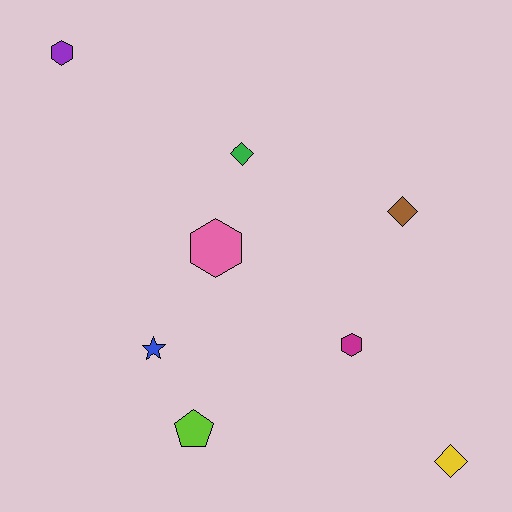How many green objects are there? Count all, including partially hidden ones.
There is 1 green object.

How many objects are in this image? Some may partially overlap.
There are 8 objects.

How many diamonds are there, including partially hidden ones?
There are 3 diamonds.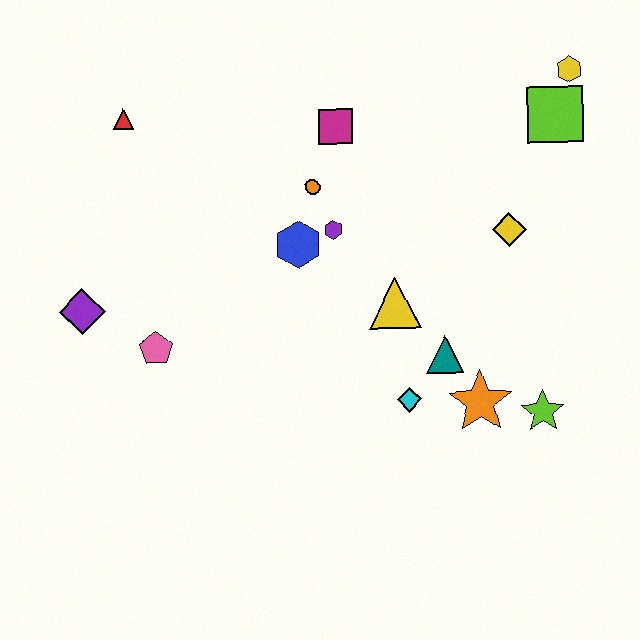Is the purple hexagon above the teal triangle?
Yes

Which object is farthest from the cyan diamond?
The red triangle is farthest from the cyan diamond.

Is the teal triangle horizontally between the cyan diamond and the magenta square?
No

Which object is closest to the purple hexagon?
The blue hexagon is closest to the purple hexagon.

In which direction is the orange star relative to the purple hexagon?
The orange star is below the purple hexagon.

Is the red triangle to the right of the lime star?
No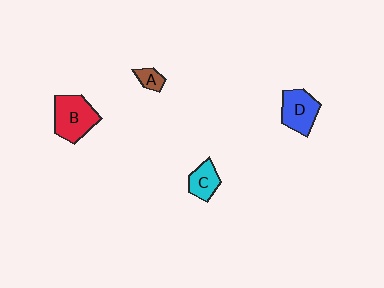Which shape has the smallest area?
Shape A (brown).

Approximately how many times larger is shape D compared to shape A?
Approximately 2.7 times.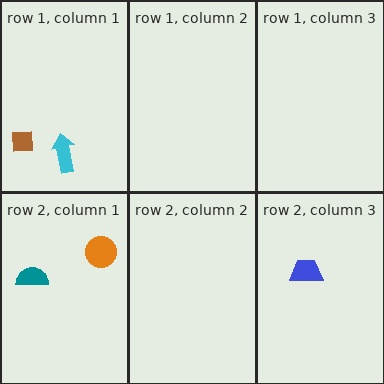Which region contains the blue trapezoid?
The row 2, column 3 region.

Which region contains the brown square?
The row 1, column 1 region.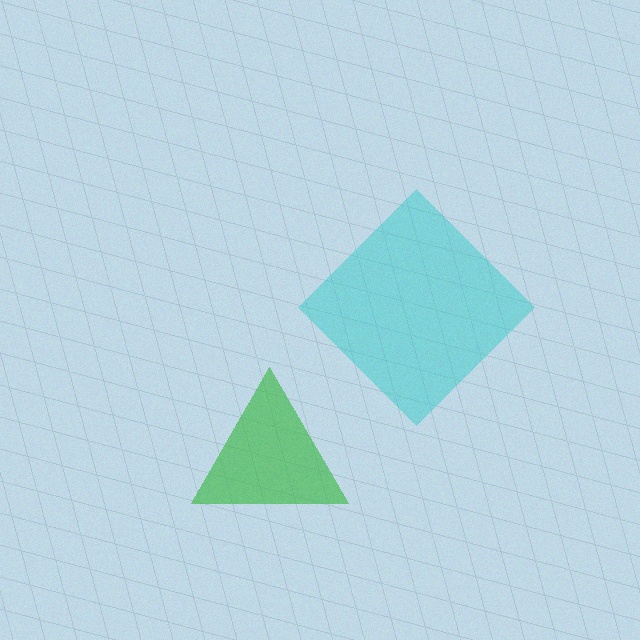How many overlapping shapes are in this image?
There are 2 overlapping shapes in the image.